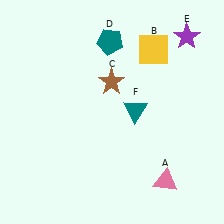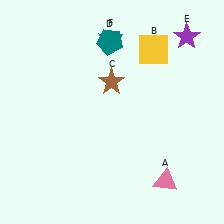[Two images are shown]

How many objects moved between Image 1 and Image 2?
1 object moved between the two images.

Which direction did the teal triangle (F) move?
The teal triangle (F) moved up.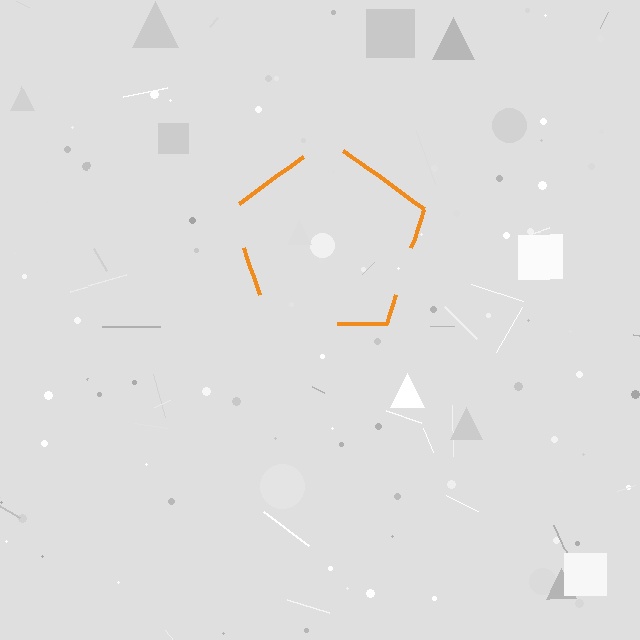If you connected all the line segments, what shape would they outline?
They would outline a pentagon.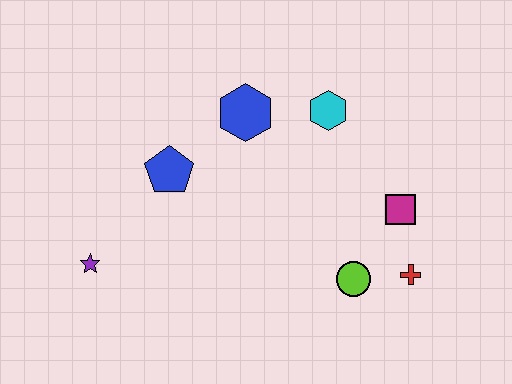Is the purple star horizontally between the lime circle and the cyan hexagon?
No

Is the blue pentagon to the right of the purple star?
Yes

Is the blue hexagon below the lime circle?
No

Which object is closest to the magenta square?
The red cross is closest to the magenta square.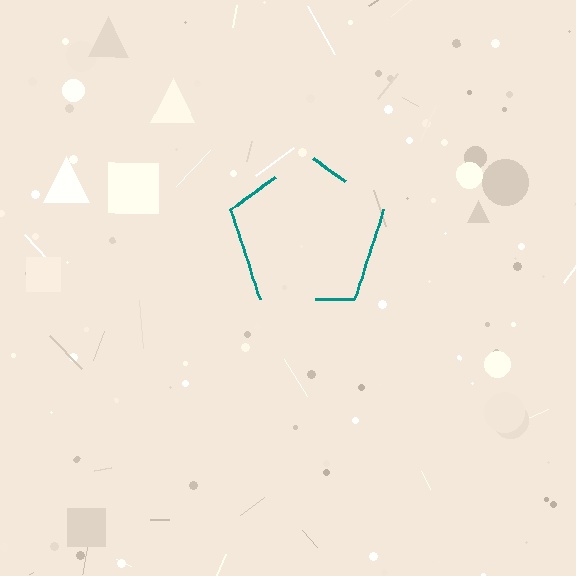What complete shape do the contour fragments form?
The contour fragments form a pentagon.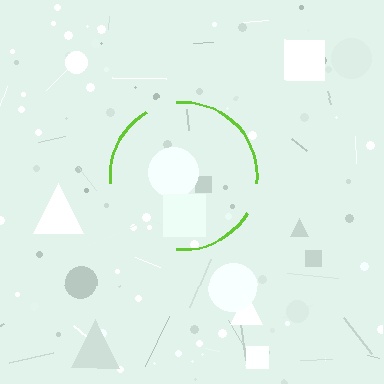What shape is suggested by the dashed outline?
The dashed outline suggests a circle.